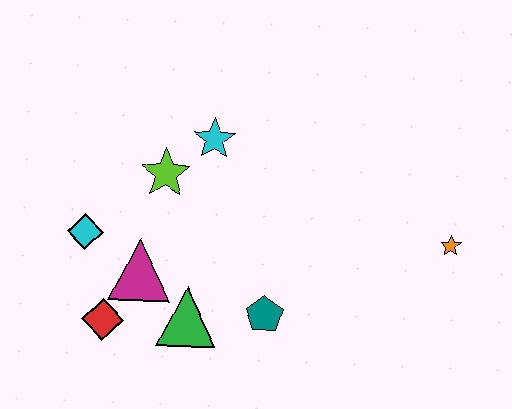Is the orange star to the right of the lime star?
Yes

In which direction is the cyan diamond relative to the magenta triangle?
The cyan diamond is to the left of the magenta triangle.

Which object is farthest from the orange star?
The cyan diamond is farthest from the orange star.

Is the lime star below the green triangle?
No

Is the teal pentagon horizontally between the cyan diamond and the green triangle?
No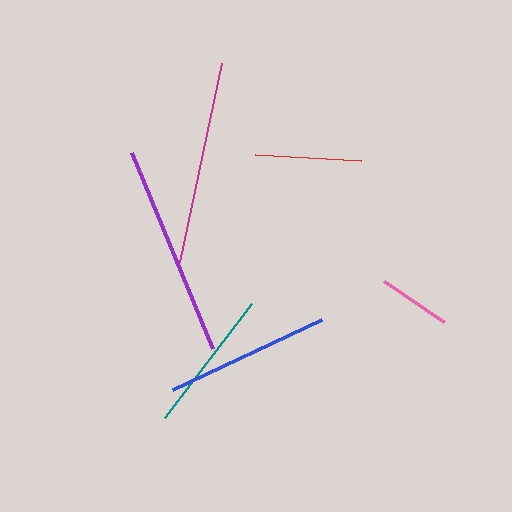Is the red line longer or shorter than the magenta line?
The magenta line is longer than the red line.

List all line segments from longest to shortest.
From longest to shortest: purple, magenta, blue, teal, red, pink.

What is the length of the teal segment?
The teal segment is approximately 143 pixels long.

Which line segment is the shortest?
The pink line is the shortest at approximately 73 pixels.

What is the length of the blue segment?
The blue segment is approximately 164 pixels long.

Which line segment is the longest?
The purple line is the longest at approximately 213 pixels.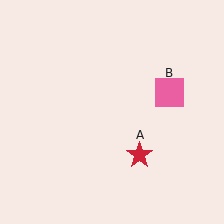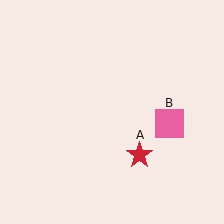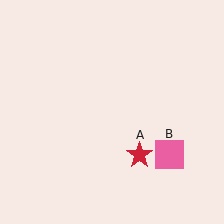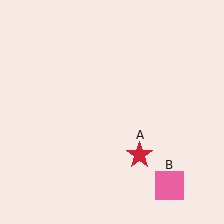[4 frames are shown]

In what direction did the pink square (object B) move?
The pink square (object B) moved down.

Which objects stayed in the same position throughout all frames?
Red star (object A) remained stationary.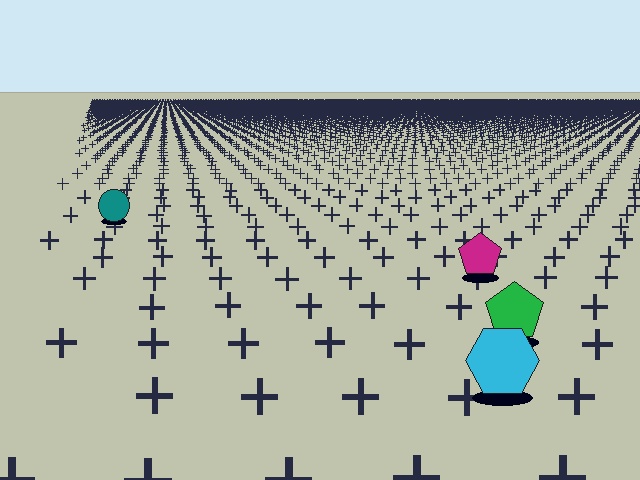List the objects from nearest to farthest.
From nearest to farthest: the cyan hexagon, the green pentagon, the magenta pentagon, the teal circle.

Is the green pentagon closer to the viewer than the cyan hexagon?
No. The cyan hexagon is closer — you can tell from the texture gradient: the ground texture is coarser near it.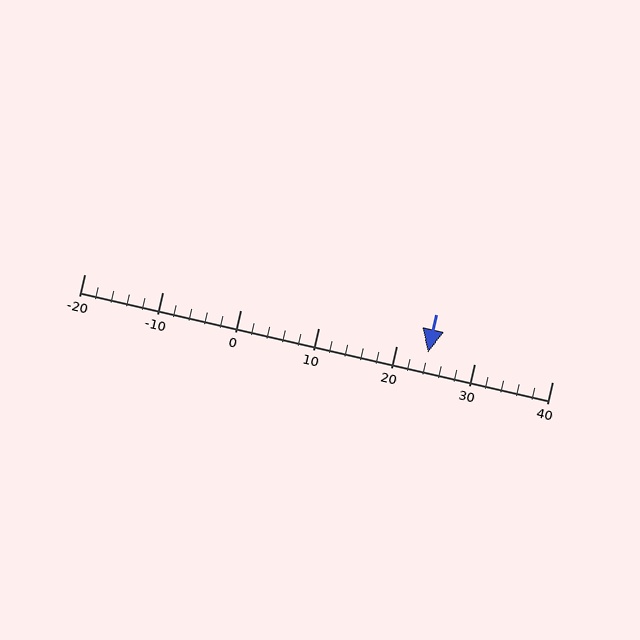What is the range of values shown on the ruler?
The ruler shows values from -20 to 40.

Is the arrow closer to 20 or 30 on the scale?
The arrow is closer to 20.